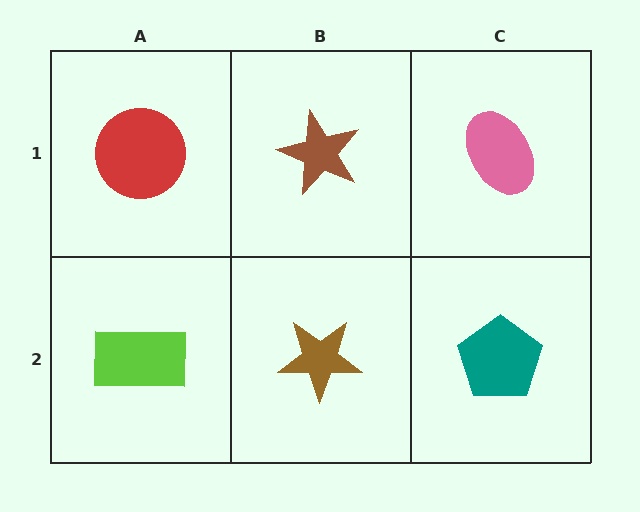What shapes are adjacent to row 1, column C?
A teal pentagon (row 2, column C), a brown star (row 1, column B).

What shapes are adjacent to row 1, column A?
A lime rectangle (row 2, column A), a brown star (row 1, column B).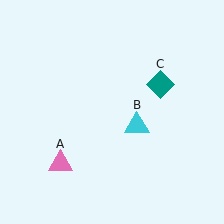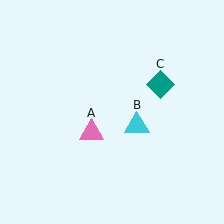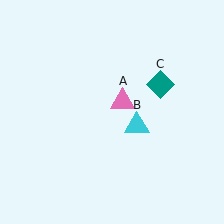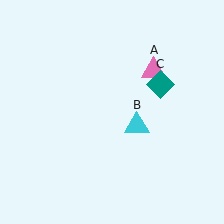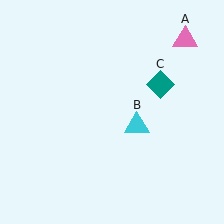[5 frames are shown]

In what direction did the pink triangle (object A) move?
The pink triangle (object A) moved up and to the right.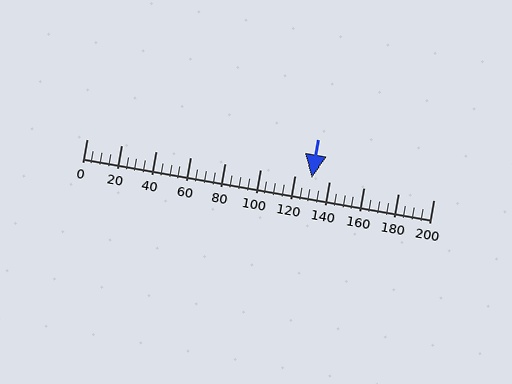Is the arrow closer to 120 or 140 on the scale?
The arrow is closer to 140.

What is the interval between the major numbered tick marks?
The major tick marks are spaced 20 units apart.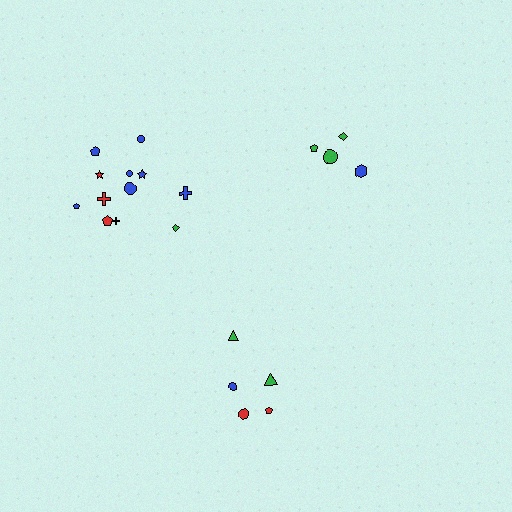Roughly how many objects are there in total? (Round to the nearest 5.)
Roughly 20 objects in total.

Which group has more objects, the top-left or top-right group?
The top-left group.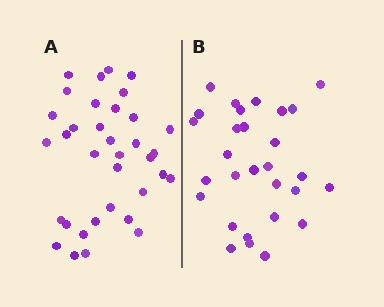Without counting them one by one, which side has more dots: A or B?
Region A (the left region) has more dots.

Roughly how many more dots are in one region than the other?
Region A has about 6 more dots than region B.